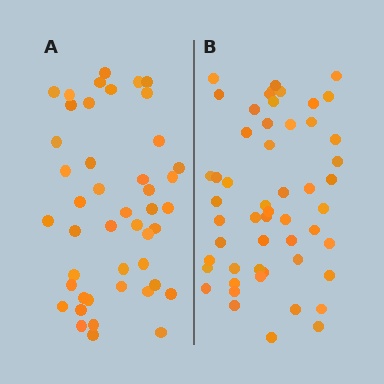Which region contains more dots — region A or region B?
Region B (the right region) has more dots.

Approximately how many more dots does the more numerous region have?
Region B has roughly 8 or so more dots than region A.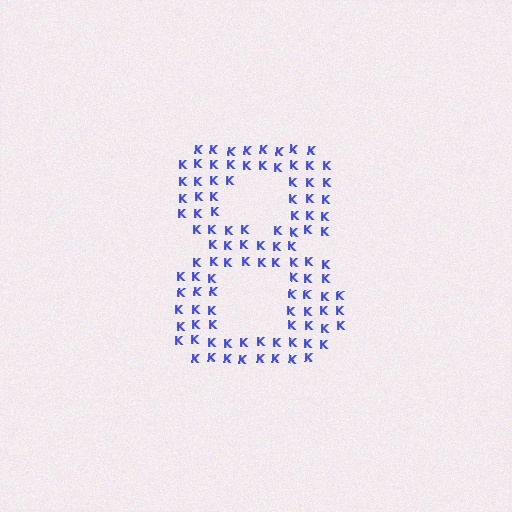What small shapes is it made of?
It is made of small letter K's.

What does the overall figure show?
The overall figure shows the digit 8.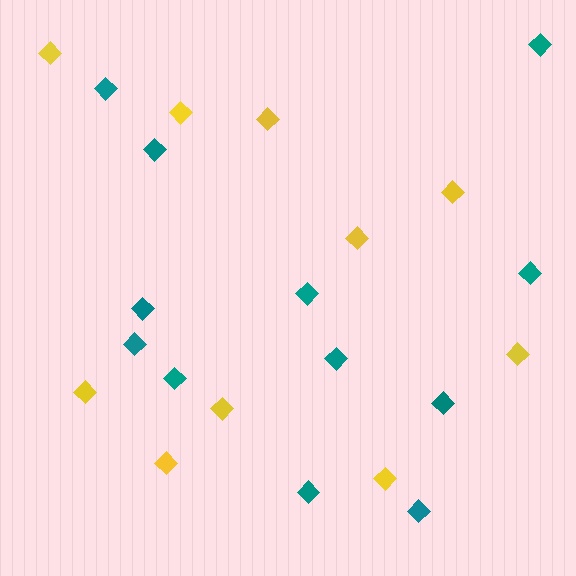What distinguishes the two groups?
There are 2 groups: one group of teal diamonds (12) and one group of yellow diamonds (10).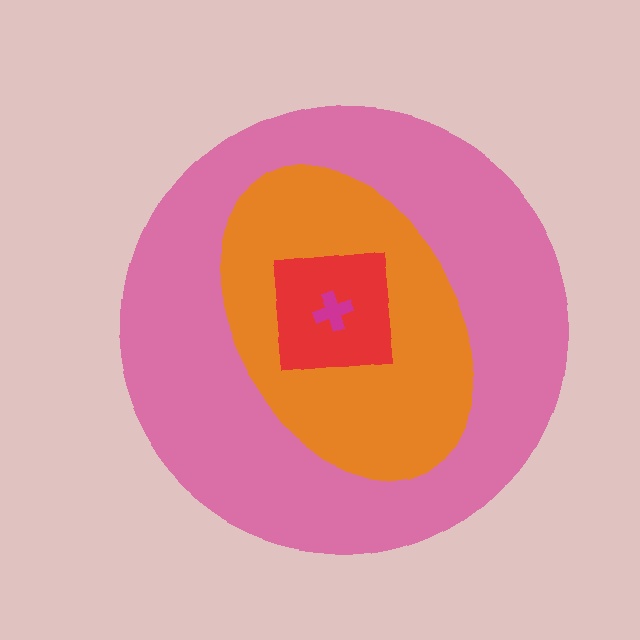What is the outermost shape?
The pink circle.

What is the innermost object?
The magenta cross.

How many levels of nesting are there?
4.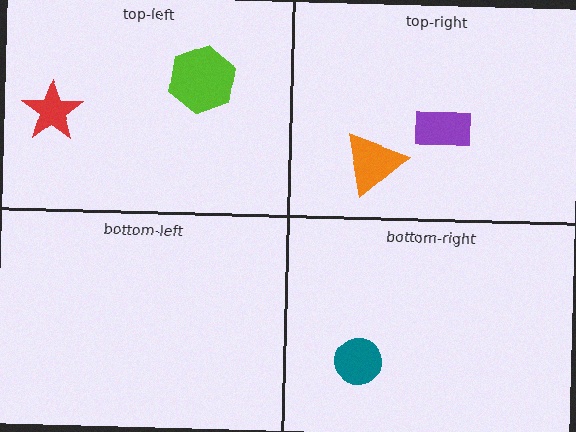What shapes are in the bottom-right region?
The teal circle.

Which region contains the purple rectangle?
The top-right region.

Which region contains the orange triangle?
The top-right region.